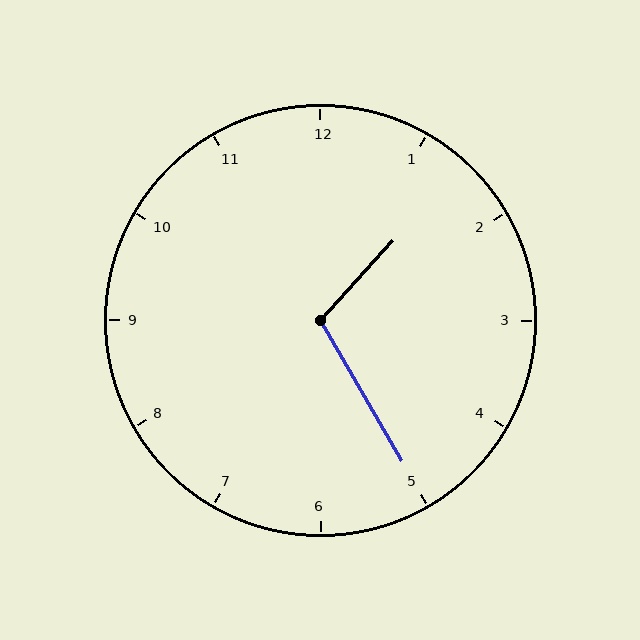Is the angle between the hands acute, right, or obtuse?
It is obtuse.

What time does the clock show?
1:25.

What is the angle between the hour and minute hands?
Approximately 108 degrees.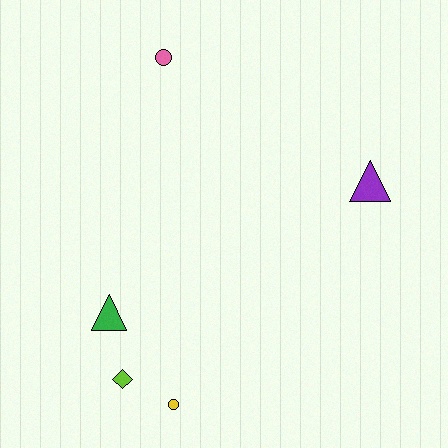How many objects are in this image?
There are 5 objects.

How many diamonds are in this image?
There is 1 diamond.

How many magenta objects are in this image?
There are no magenta objects.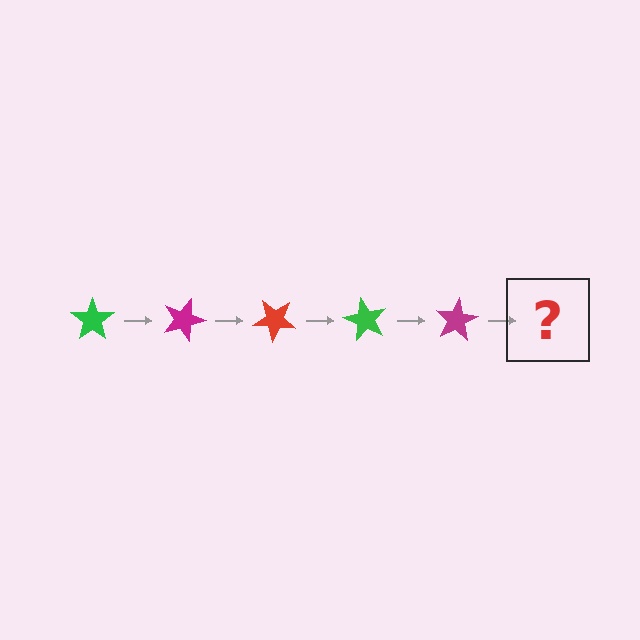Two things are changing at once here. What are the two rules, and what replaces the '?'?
The two rules are that it rotates 20 degrees each step and the color cycles through green, magenta, and red. The '?' should be a red star, rotated 100 degrees from the start.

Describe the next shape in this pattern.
It should be a red star, rotated 100 degrees from the start.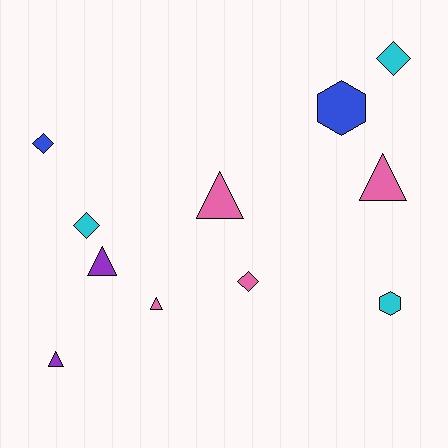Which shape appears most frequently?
Triangle, with 5 objects.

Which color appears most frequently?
Pink, with 4 objects.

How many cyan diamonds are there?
There are 2 cyan diamonds.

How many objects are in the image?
There are 11 objects.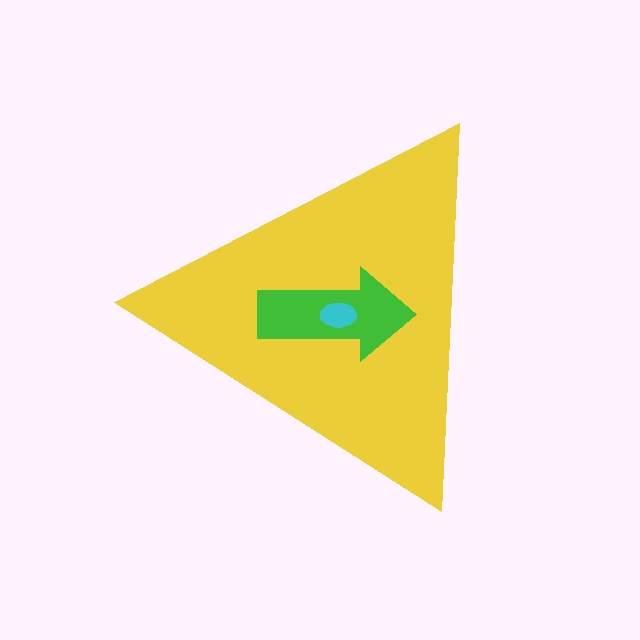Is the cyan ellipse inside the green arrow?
Yes.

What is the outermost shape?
The yellow triangle.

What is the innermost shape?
The cyan ellipse.